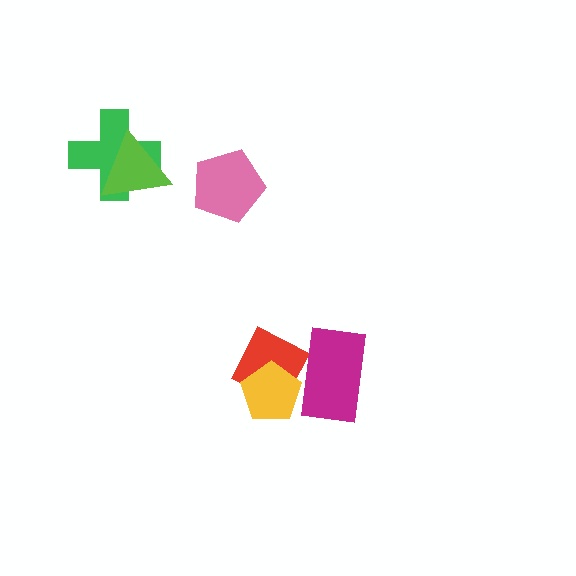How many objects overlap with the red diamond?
2 objects overlap with the red diamond.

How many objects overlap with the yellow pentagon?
2 objects overlap with the yellow pentagon.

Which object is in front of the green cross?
The lime triangle is in front of the green cross.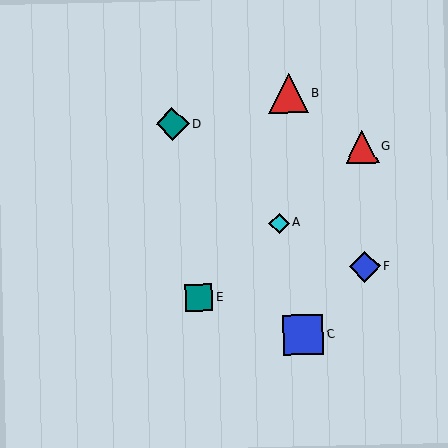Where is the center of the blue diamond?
The center of the blue diamond is at (365, 267).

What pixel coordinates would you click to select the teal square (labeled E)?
Click at (199, 298) to select the teal square E.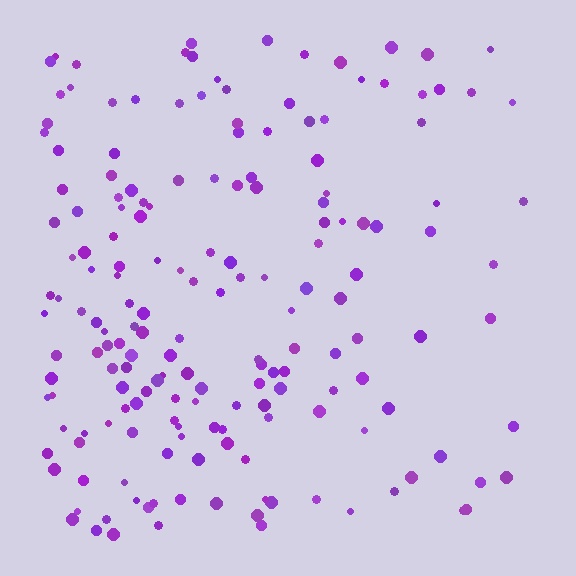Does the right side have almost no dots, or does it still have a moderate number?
Still a moderate number, just noticeably fewer than the left.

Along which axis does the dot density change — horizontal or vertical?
Horizontal.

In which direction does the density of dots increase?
From right to left, with the left side densest.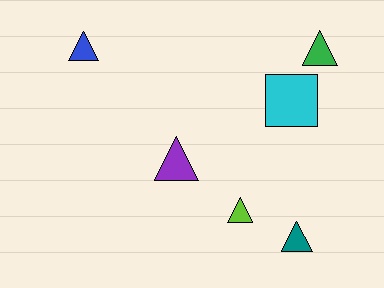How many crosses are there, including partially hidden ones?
There are no crosses.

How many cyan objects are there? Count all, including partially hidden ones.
There is 1 cyan object.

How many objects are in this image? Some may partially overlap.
There are 6 objects.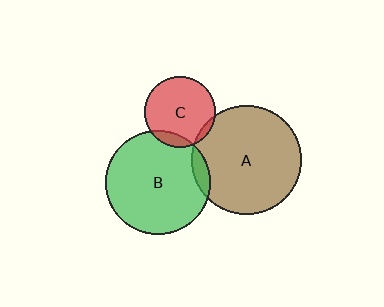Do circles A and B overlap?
Yes.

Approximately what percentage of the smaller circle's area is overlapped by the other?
Approximately 5%.